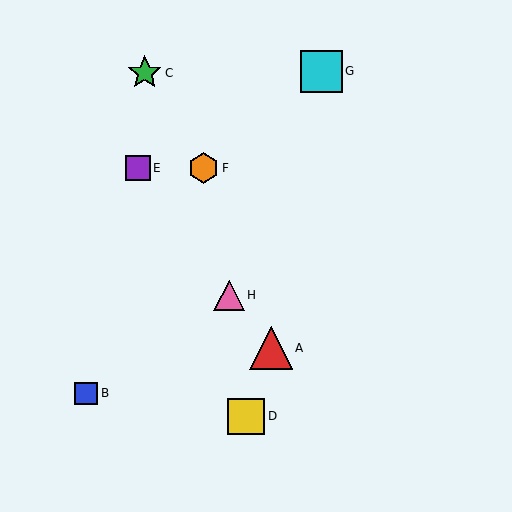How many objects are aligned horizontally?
2 objects (E, F) are aligned horizontally.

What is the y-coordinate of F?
Object F is at y≈168.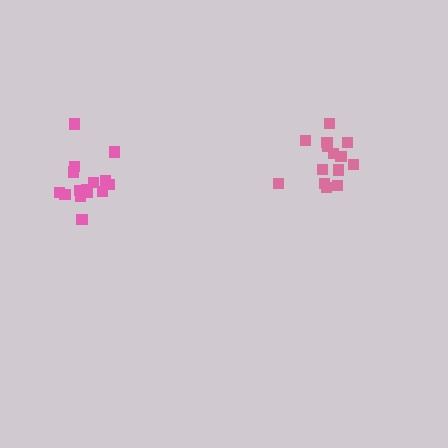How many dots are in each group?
Group 1: 14 dots, Group 2: 15 dots (29 total).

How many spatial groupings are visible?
There are 2 spatial groupings.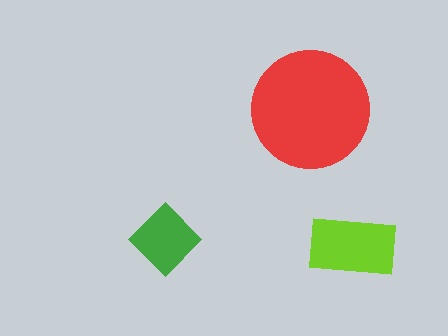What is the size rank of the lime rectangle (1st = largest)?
2nd.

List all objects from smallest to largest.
The green diamond, the lime rectangle, the red circle.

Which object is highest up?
The red circle is topmost.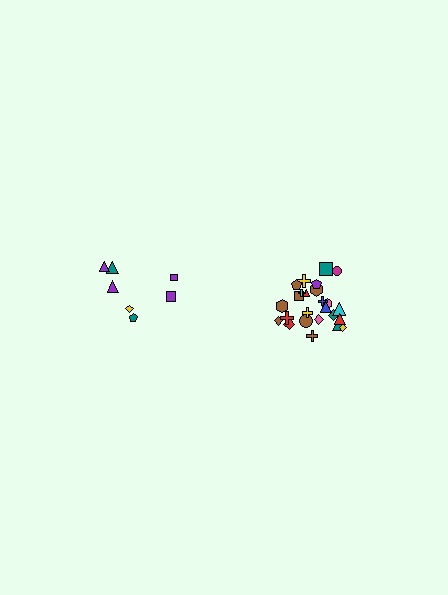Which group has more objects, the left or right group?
The right group.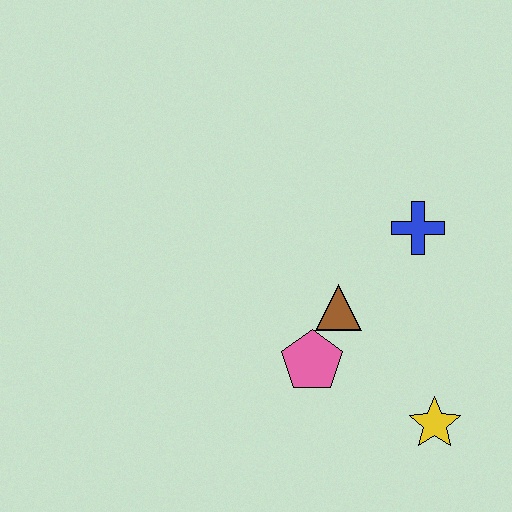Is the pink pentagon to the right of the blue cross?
No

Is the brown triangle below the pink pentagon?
No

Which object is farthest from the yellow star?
The blue cross is farthest from the yellow star.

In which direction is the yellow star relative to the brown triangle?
The yellow star is below the brown triangle.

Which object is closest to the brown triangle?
The pink pentagon is closest to the brown triangle.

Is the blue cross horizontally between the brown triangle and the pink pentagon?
No